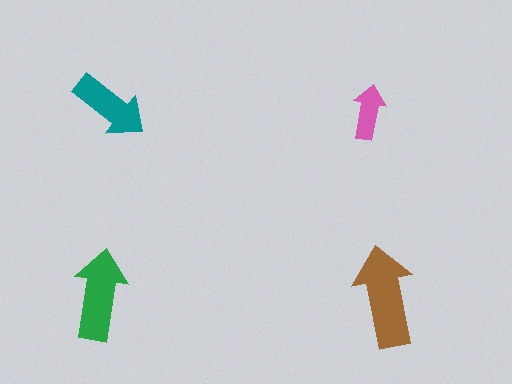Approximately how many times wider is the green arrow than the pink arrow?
About 1.5 times wider.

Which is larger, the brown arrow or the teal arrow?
The brown one.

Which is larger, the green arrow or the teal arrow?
The green one.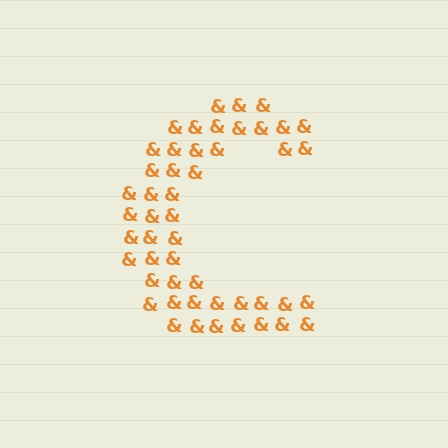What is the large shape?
The large shape is the letter C.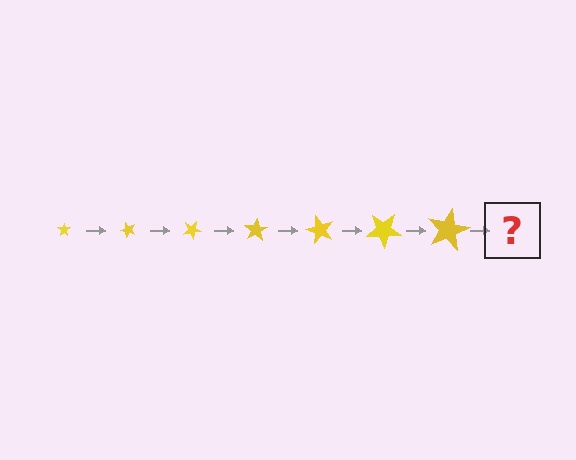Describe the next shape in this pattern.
It should be a star, larger than the previous one and rotated 350 degrees from the start.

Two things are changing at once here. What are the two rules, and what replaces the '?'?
The two rules are that the star grows larger each step and it rotates 50 degrees each step. The '?' should be a star, larger than the previous one and rotated 350 degrees from the start.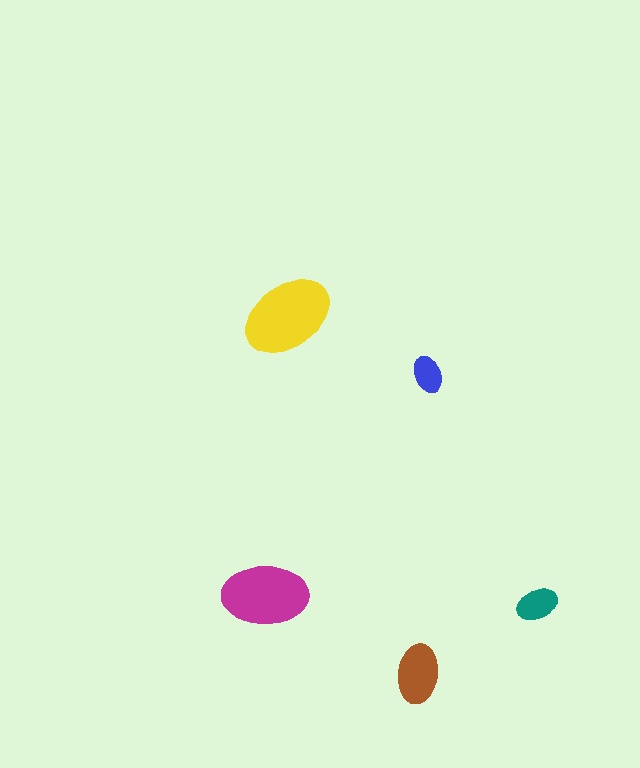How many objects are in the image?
There are 5 objects in the image.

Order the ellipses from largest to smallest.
the yellow one, the magenta one, the brown one, the teal one, the blue one.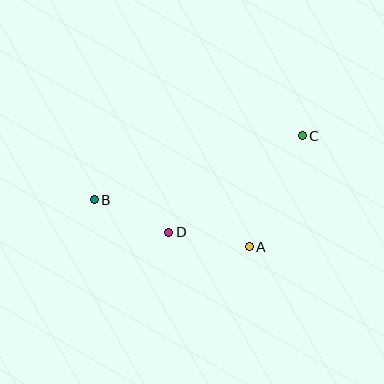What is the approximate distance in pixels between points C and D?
The distance between C and D is approximately 165 pixels.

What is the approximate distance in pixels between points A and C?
The distance between A and C is approximately 123 pixels.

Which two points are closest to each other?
Points B and D are closest to each other.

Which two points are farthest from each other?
Points B and C are farthest from each other.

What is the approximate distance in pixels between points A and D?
The distance between A and D is approximately 82 pixels.